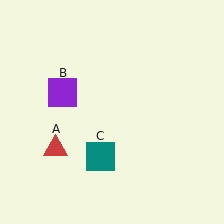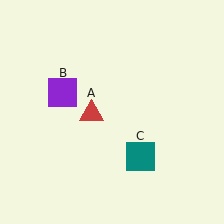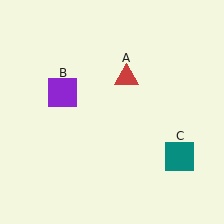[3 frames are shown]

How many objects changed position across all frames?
2 objects changed position: red triangle (object A), teal square (object C).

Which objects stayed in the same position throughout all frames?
Purple square (object B) remained stationary.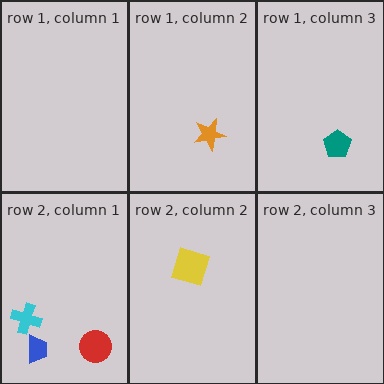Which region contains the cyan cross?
The row 2, column 1 region.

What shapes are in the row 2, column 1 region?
The red circle, the cyan cross, the blue trapezoid.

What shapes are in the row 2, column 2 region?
The yellow square.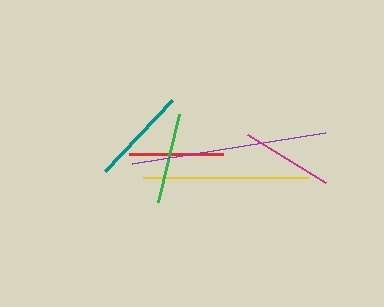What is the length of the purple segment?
The purple segment is approximately 195 pixels long.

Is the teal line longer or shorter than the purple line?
The purple line is longer than the teal line.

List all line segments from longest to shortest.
From longest to shortest: purple, yellow, teal, red, magenta, green.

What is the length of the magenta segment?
The magenta segment is approximately 92 pixels long.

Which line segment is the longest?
The purple line is the longest at approximately 195 pixels.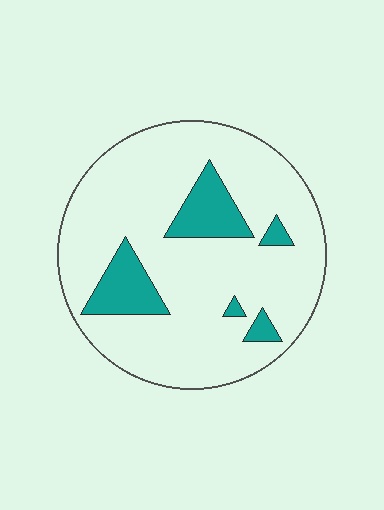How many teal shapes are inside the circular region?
5.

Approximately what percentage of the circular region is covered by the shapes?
Approximately 15%.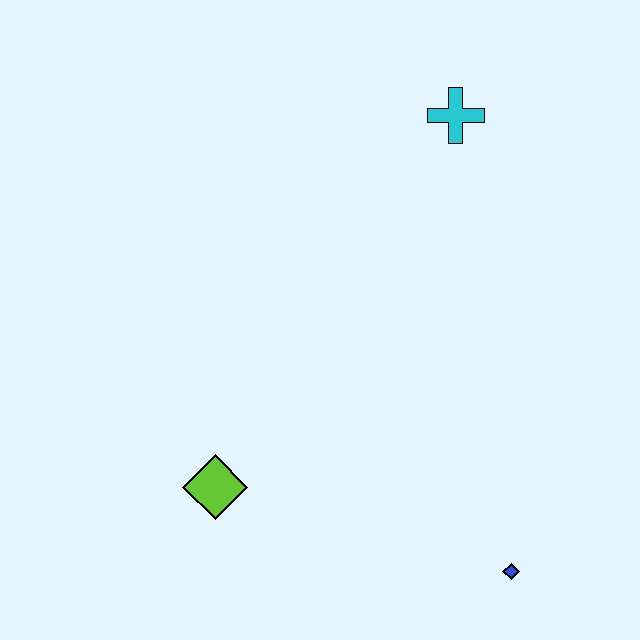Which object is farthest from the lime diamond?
The cyan cross is farthest from the lime diamond.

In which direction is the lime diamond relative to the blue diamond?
The lime diamond is to the left of the blue diamond.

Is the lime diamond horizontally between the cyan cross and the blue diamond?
No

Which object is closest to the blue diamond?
The lime diamond is closest to the blue diamond.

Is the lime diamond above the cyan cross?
No